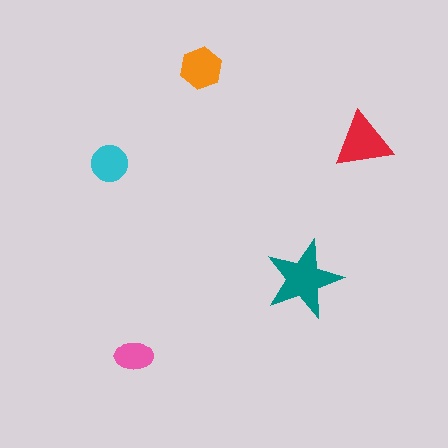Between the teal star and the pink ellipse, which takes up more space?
The teal star.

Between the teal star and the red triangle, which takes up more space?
The teal star.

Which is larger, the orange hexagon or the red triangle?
The red triangle.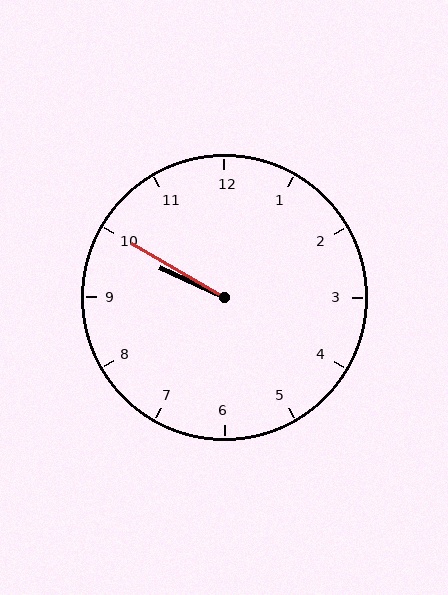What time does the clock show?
9:50.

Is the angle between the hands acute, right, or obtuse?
It is acute.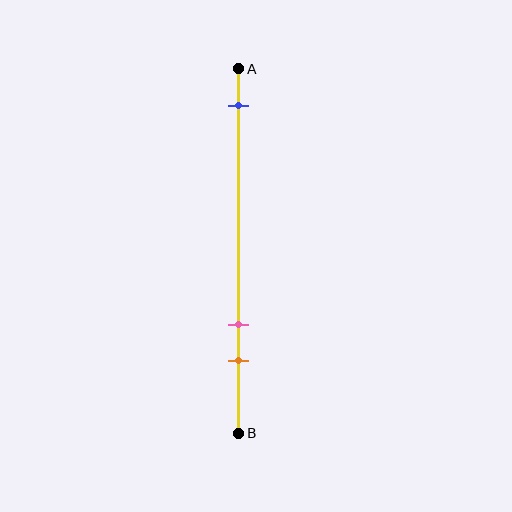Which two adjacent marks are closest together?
The pink and orange marks are the closest adjacent pair.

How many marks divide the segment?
There are 3 marks dividing the segment.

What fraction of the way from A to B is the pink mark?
The pink mark is approximately 70% (0.7) of the way from A to B.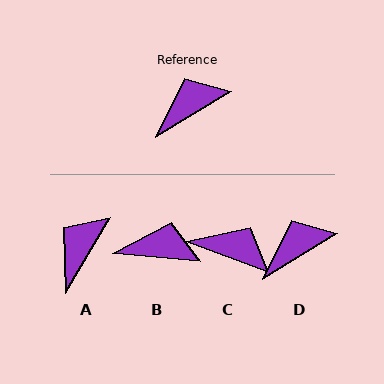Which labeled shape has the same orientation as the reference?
D.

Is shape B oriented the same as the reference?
No, it is off by about 37 degrees.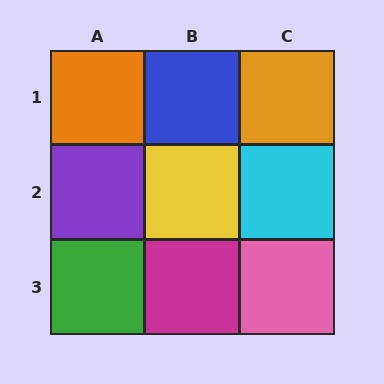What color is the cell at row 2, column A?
Purple.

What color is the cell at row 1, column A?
Orange.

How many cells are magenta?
1 cell is magenta.